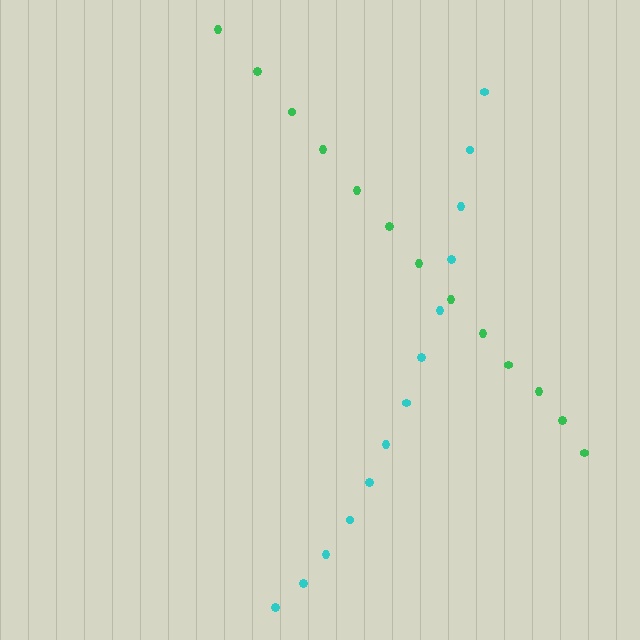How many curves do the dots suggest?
There are 2 distinct paths.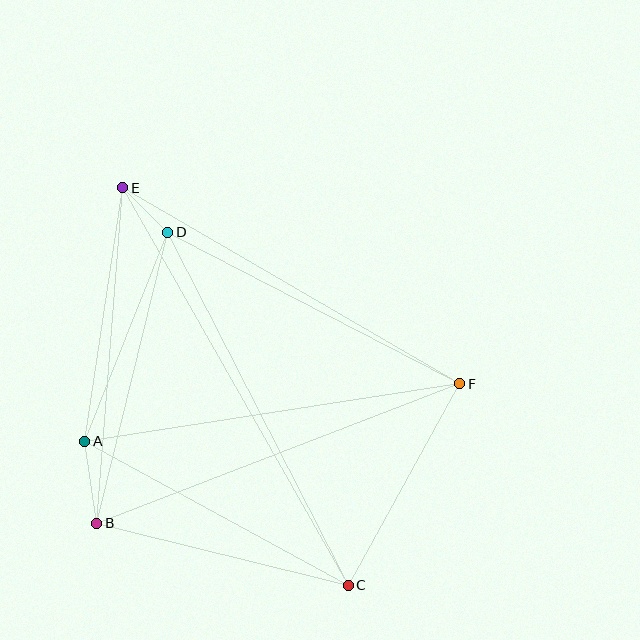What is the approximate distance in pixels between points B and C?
The distance between B and C is approximately 259 pixels.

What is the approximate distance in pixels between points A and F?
The distance between A and F is approximately 379 pixels.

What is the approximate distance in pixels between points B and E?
The distance between B and E is approximately 336 pixels.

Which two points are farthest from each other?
Points C and E are farthest from each other.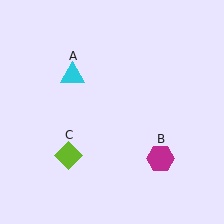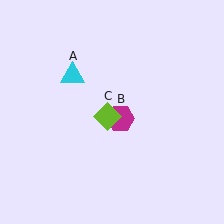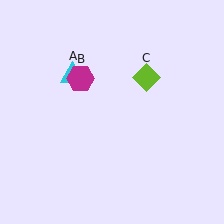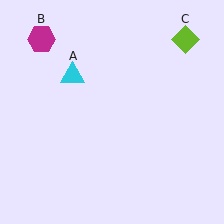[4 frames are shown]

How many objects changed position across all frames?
2 objects changed position: magenta hexagon (object B), lime diamond (object C).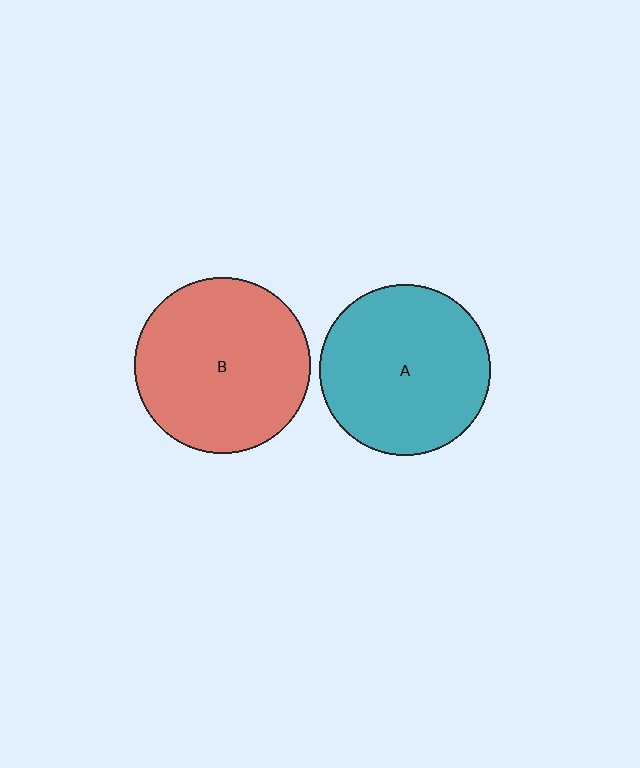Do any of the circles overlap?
No, none of the circles overlap.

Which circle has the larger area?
Circle B (red).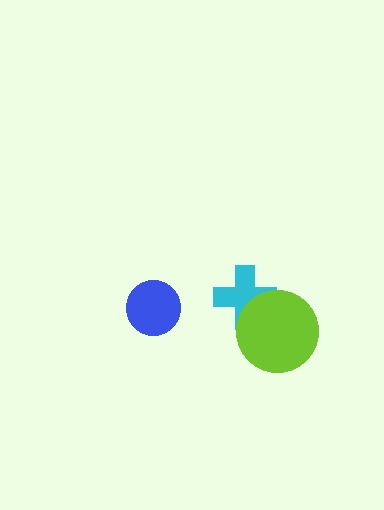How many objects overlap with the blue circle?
0 objects overlap with the blue circle.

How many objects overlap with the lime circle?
1 object overlaps with the lime circle.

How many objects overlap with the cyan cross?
1 object overlaps with the cyan cross.